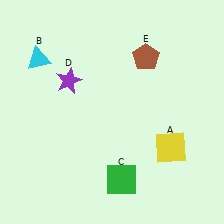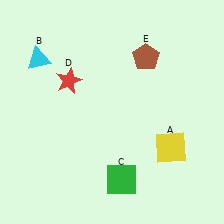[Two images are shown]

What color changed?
The star (D) changed from purple in Image 1 to red in Image 2.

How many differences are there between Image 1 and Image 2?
There is 1 difference between the two images.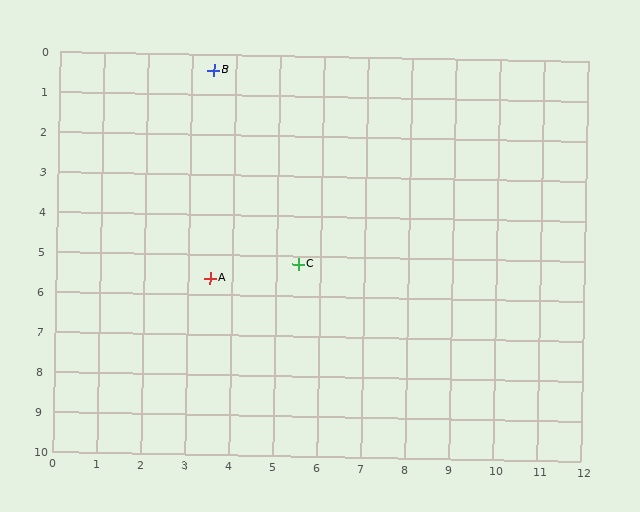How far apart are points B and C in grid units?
Points B and C are about 5.2 grid units apart.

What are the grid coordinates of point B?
Point B is at approximately (3.5, 0.4).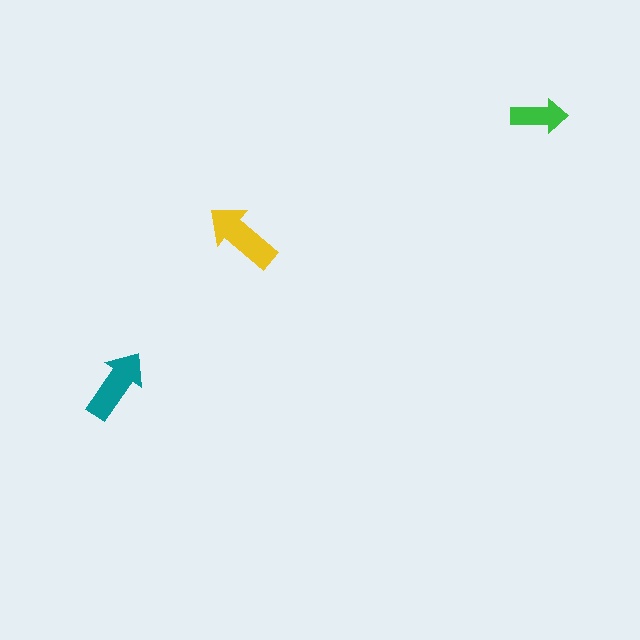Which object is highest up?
The green arrow is topmost.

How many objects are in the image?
There are 3 objects in the image.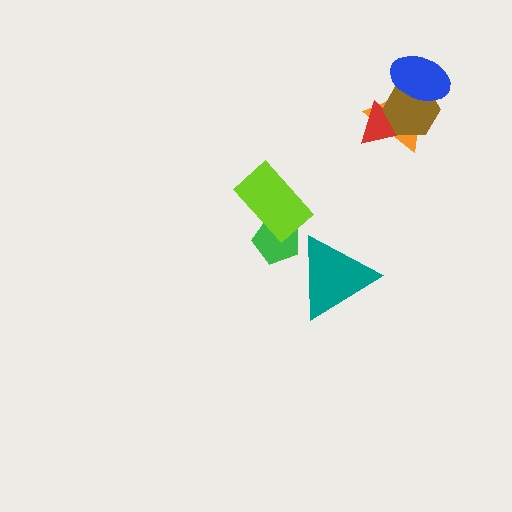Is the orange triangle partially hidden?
Yes, it is partially covered by another shape.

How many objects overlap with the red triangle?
2 objects overlap with the red triangle.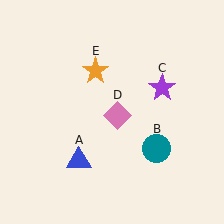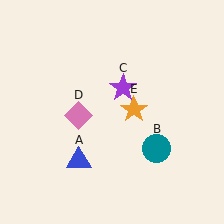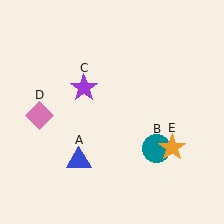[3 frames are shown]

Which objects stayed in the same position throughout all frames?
Blue triangle (object A) and teal circle (object B) remained stationary.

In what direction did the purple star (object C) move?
The purple star (object C) moved left.